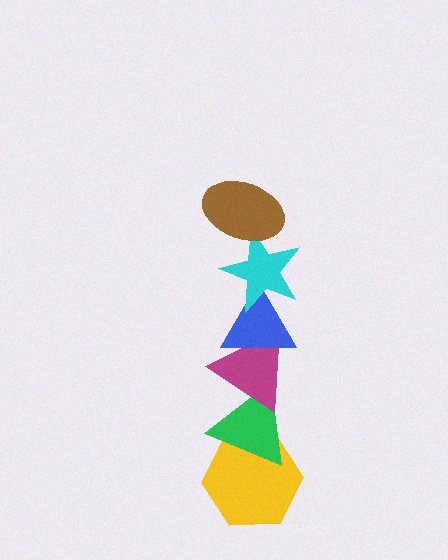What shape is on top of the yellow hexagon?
The green triangle is on top of the yellow hexagon.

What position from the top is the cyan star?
The cyan star is 2nd from the top.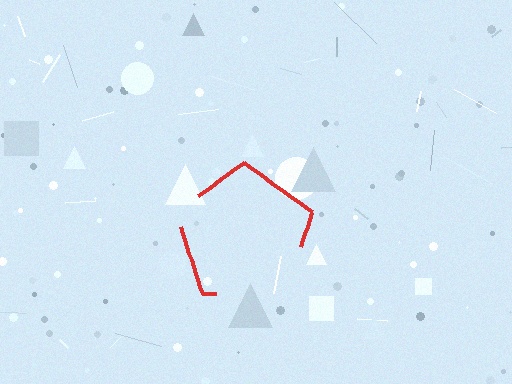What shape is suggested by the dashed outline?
The dashed outline suggests a pentagon.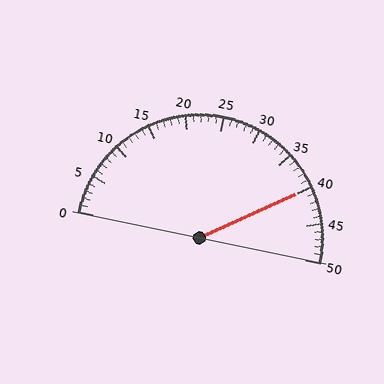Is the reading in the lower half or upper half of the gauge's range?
The reading is in the upper half of the range (0 to 50).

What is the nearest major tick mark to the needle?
The nearest major tick mark is 40.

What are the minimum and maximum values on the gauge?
The gauge ranges from 0 to 50.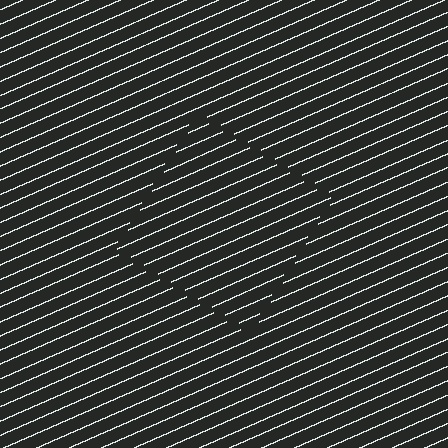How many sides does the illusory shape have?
4 sides — the line-ends trace a square.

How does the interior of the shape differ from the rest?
The interior of the shape contains the same grating, shifted by half a period — the contour is defined by the phase discontinuity where line-ends from the inner and outer gratings abut.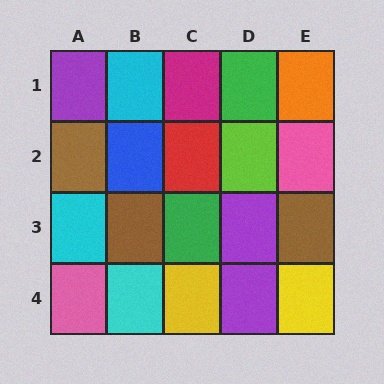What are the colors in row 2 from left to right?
Brown, blue, red, lime, pink.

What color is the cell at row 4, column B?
Cyan.